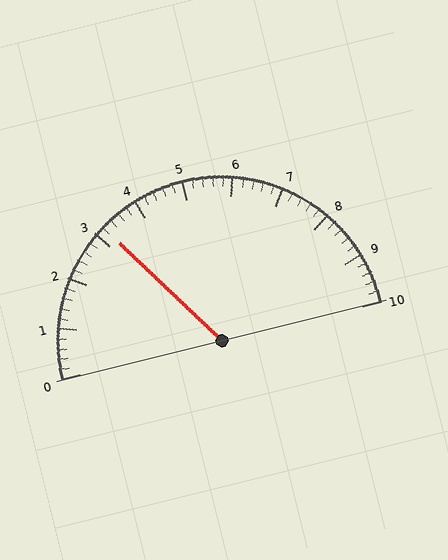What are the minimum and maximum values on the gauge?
The gauge ranges from 0 to 10.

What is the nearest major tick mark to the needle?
The nearest major tick mark is 3.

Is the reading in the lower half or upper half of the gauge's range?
The reading is in the lower half of the range (0 to 10).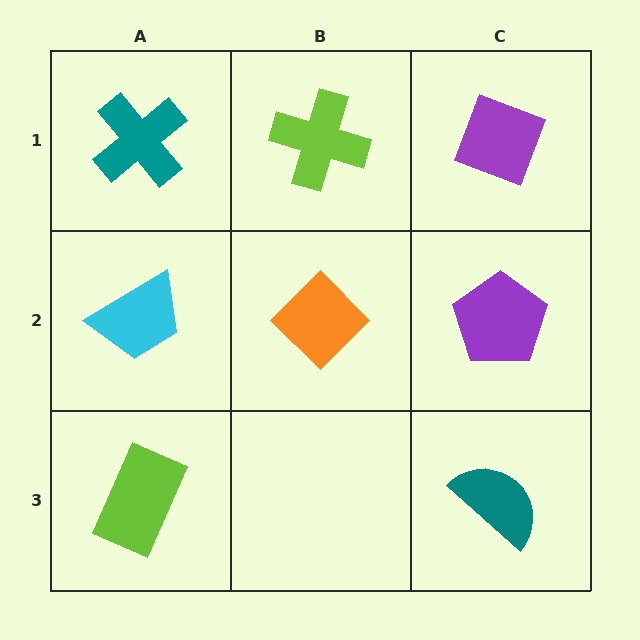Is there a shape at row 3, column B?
No, that cell is empty.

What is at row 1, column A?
A teal cross.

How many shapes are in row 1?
3 shapes.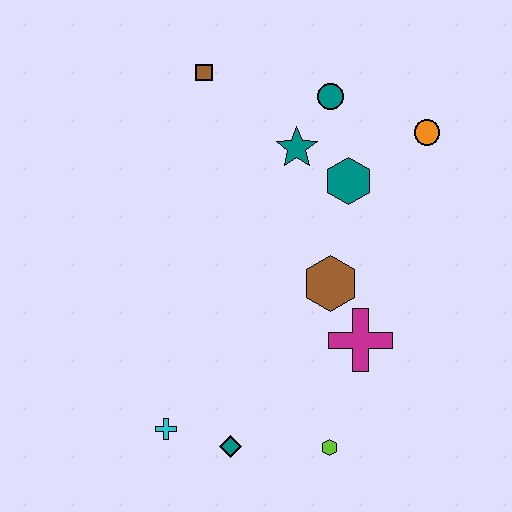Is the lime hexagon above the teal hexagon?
No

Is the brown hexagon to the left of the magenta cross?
Yes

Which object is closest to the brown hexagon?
The magenta cross is closest to the brown hexagon.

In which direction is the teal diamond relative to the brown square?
The teal diamond is below the brown square.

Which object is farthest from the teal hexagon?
The cyan cross is farthest from the teal hexagon.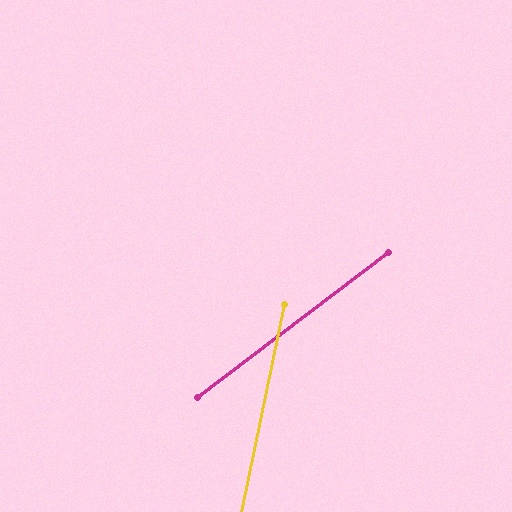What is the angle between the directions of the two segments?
Approximately 41 degrees.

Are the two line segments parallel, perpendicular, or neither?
Neither parallel nor perpendicular — they differ by about 41°.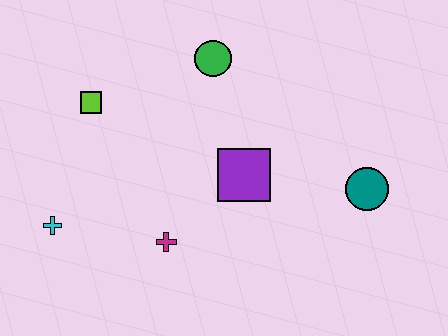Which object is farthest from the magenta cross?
The teal circle is farthest from the magenta cross.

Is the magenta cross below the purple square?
Yes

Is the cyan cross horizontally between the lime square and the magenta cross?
No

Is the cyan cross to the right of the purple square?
No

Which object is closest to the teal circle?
The purple square is closest to the teal circle.